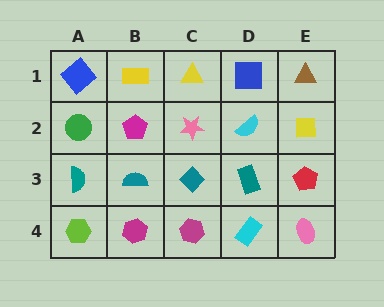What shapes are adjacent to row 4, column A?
A teal semicircle (row 3, column A), a magenta hexagon (row 4, column B).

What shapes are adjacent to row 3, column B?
A magenta pentagon (row 2, column B), a magenta hexagon (row 4, column B), a teal semicircle (row 3, column A), a teal diamond (row 3, column C).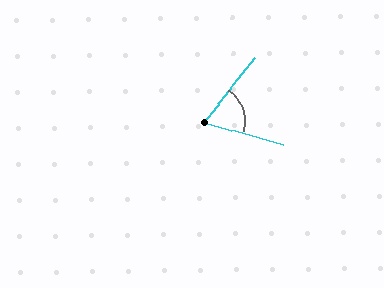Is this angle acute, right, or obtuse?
It is acute.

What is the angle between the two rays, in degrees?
Approximately 68 degrees.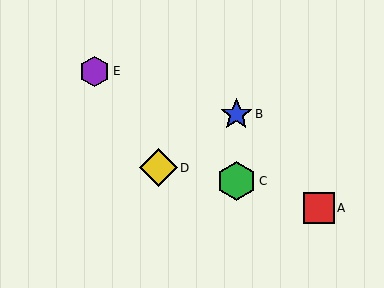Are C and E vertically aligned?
No, C is at x≈236 and E is at x≈94.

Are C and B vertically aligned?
Yes, both are at x≈236.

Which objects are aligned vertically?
Objects B, C are aligned vertically.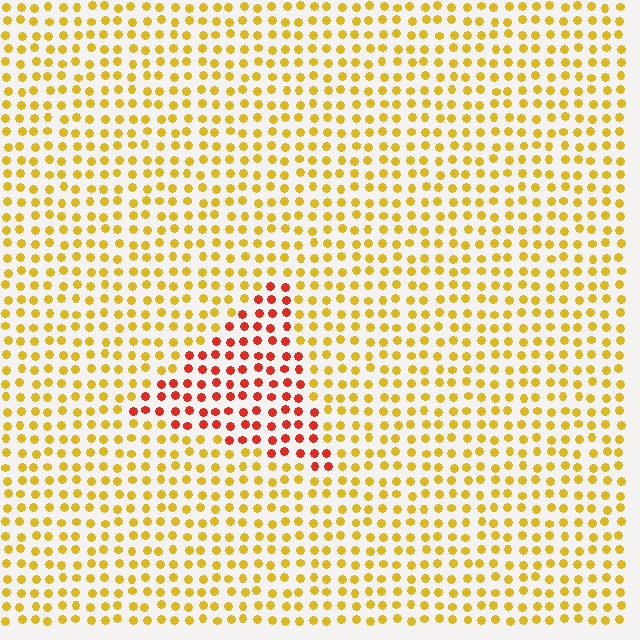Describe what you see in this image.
The image is filled with small yellow elements in a uniform arrangement. A triangle-shaped region is visible where the elements are tinted to a slightly different hue, forming a subtle color boundary.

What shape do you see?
I see a triangle.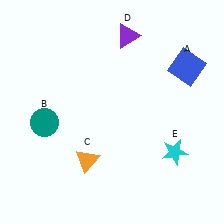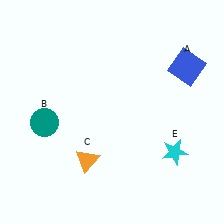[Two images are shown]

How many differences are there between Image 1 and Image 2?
There is 1 difference between the two images.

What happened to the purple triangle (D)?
The purple triangle (D) was removed in Image 2. It was in the top-right area of Image 1.